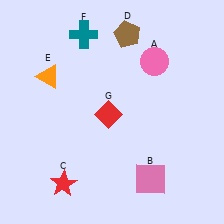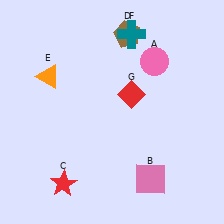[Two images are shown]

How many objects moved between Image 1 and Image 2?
2 objects moved between the two images.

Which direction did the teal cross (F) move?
The teal cross (F) moved right.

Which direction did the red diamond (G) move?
The red diamond (G) moved right.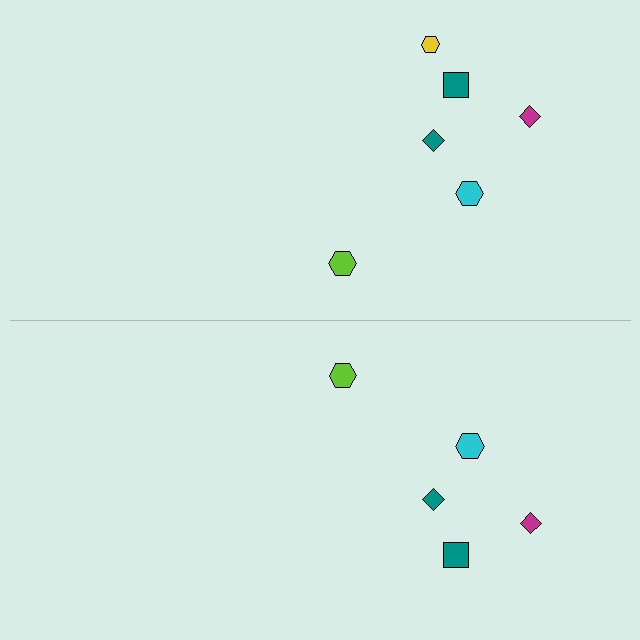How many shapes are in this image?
There are 11 shapes in this image.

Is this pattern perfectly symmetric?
No, the pattern is not perfectly symmetric. A yellow hexagon is missing from the bottom side.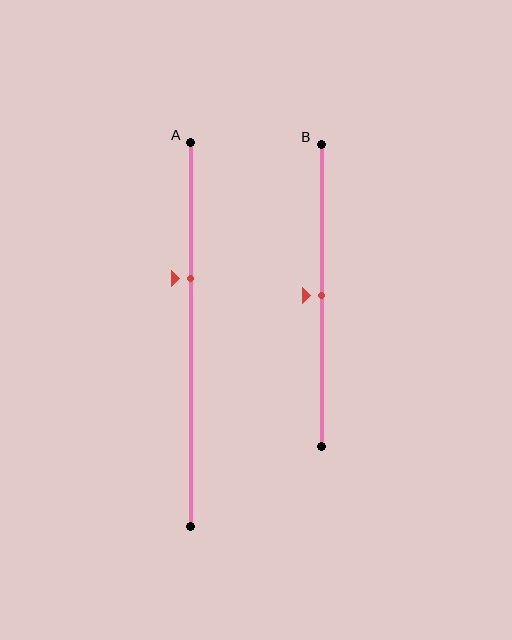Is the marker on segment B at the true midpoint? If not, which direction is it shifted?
Yes, the marker on segment B is at the true midpoint.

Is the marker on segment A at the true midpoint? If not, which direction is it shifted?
No, the marker on segment A is shifted upward by about 14% of the segment length.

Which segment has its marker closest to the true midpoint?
Segment B has its marker closest to the true midpoint.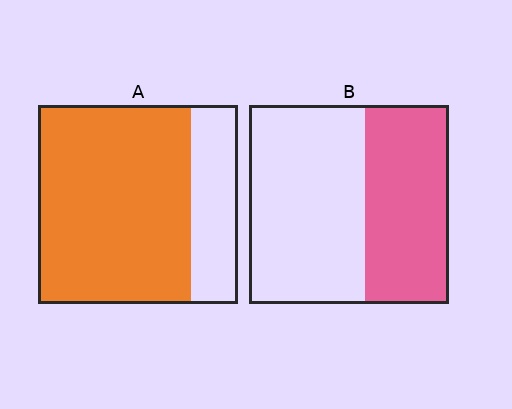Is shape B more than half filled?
No.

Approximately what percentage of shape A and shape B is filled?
A is approximately 75% and B is approximately 40%.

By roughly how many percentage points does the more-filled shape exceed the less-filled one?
By roughly 35 percentage points (A over B).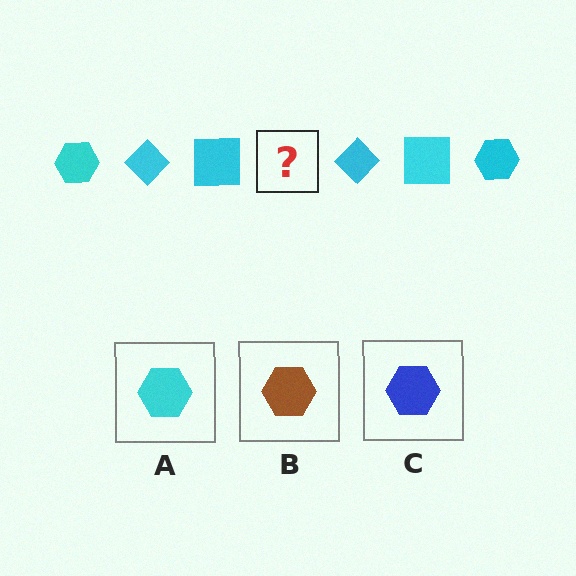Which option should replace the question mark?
Option A.